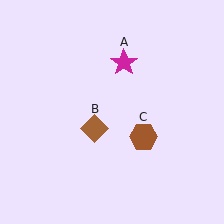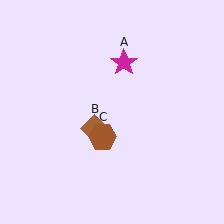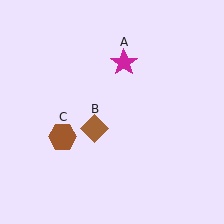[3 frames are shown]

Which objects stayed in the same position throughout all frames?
Magenta star (object A) and brown diamond (object B) remained stationary.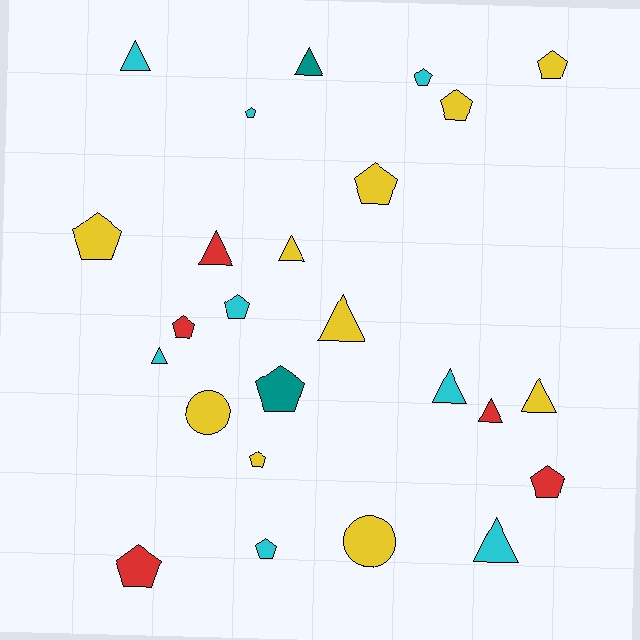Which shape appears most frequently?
Pentagon, with 13 objects.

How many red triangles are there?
There are 2 red triangles.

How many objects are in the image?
There are 25 objects.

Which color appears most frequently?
Yellow, with 10 objects.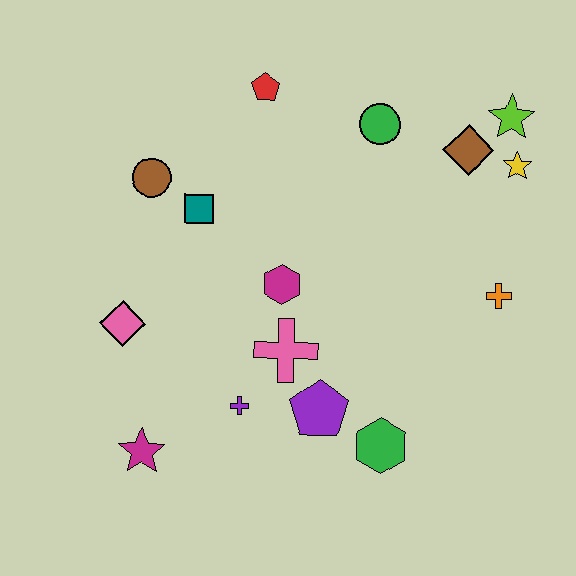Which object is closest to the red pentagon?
The green circle is closest to the red pentagon.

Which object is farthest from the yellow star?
The magenta star is farthest from the yellow star.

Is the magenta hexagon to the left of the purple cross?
No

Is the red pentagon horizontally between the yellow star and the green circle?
No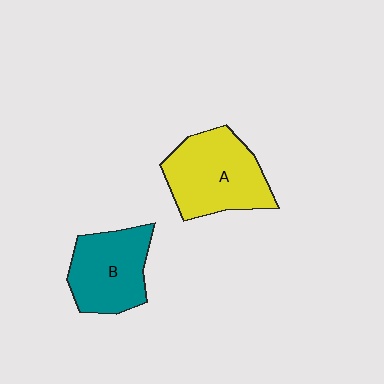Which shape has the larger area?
Shape A (yellow).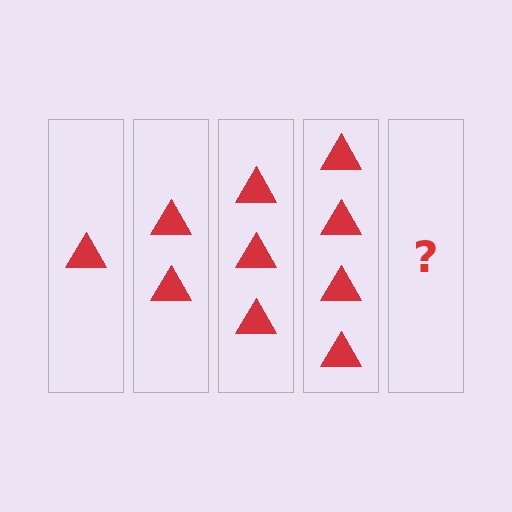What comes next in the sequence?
The next element should be 5 triangles.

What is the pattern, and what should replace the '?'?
The pattern is that each step adds one more triangle. The '?' should be 5 triangles.